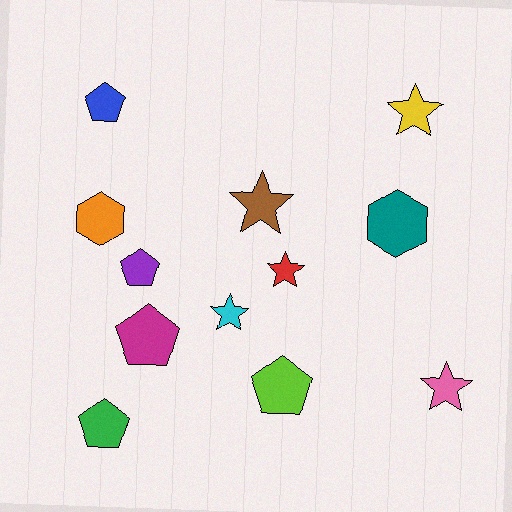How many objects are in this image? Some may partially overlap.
There are 12 objects.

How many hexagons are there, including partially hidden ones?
There are 2 hexagons.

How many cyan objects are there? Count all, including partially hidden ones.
There is 1 cyan object.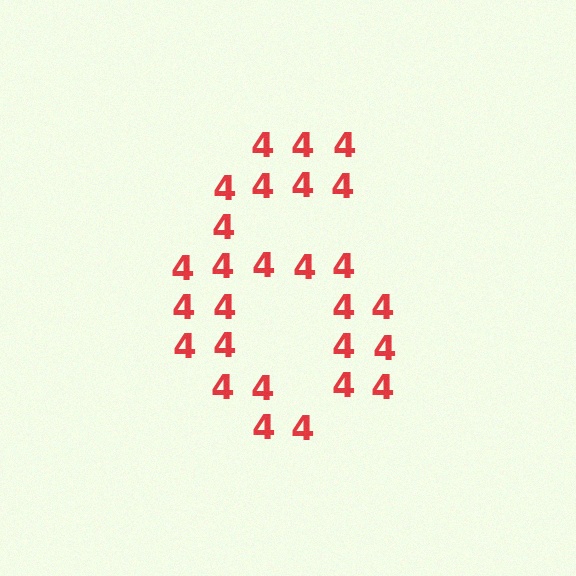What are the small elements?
The small elements are digit 4's.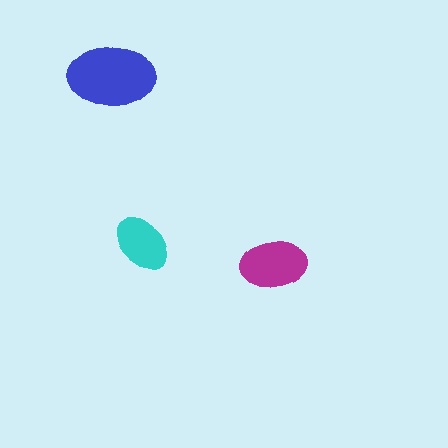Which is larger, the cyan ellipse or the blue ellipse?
The blue one.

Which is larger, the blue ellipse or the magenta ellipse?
The blue one.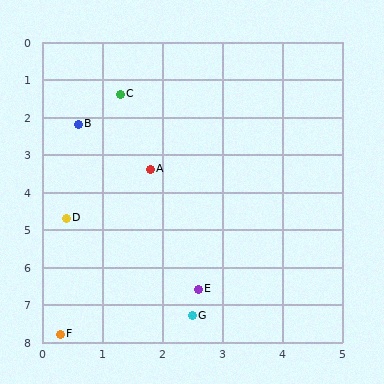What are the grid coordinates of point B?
Point B is at approximately (0.6, 2.2).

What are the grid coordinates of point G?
Point G is at approximately (2.5, 7.3).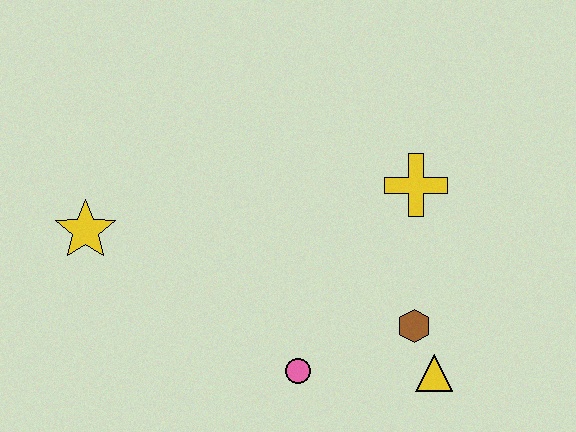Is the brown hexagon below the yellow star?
Yes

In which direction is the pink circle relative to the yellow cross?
The pink circle is below the yellow cross.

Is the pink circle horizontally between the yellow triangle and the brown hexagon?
No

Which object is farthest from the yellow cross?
The yellow star is farthest from the yellow cross.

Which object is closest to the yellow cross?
The brown hexagon is closest to the yellow cross.